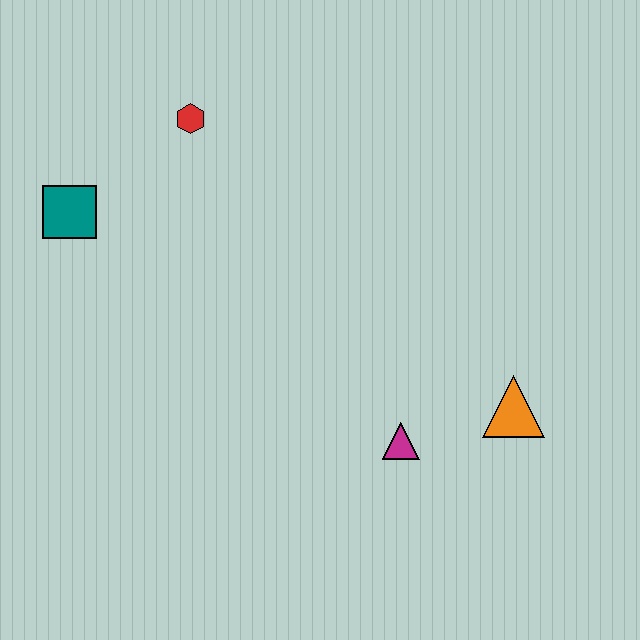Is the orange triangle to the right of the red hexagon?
Yes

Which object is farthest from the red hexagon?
The orange triangle is farthest from the red hexagon.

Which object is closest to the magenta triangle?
The orange triangle is closest to the magenta triangle.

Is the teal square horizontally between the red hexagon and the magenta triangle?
No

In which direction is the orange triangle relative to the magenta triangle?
The orange triangle is to the right of the magenta triangle.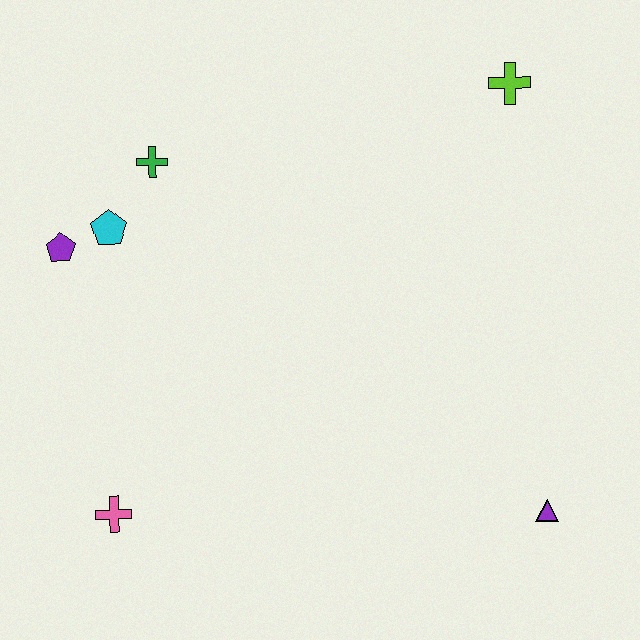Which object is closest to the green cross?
The cyan pentagon is closest to the green cross.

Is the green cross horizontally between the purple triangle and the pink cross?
Yes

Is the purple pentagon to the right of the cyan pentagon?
No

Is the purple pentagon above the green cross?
No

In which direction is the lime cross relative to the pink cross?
The lime cross is above the pink cross.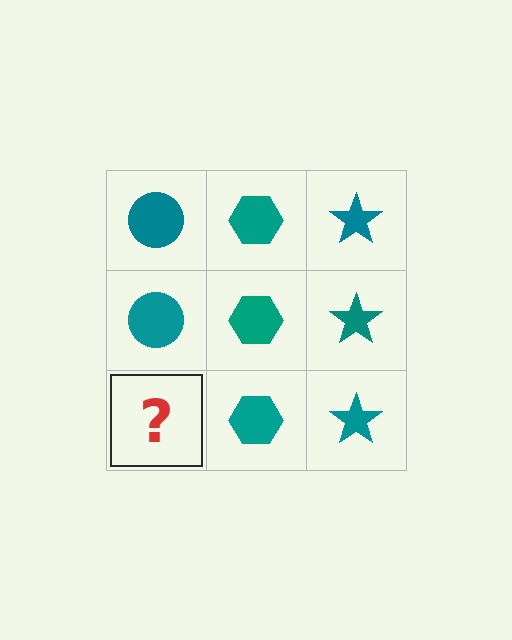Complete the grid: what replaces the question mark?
The question mark should be replaced with a teal circle.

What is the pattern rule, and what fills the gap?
The rule is that each column has a consistent shape. The gap should be filled with a teal circle.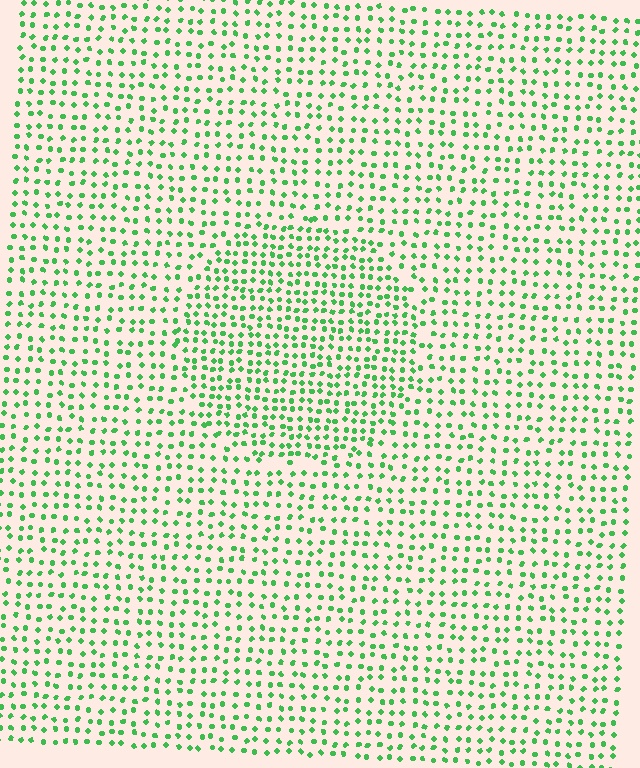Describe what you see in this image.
The image contains small green elements arranged at two different densities. A circle-shaped region is visible where the elements are more densely packed than the surrounding area.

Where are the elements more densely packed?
The elements are more densely packed inside the circle boundary.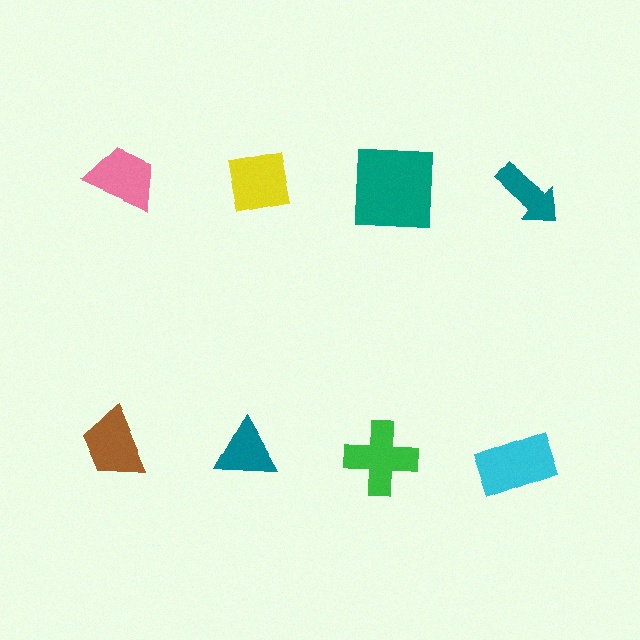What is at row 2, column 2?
A teal triangle.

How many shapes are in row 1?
4 shapes.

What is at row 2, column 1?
A brown trapezoid.